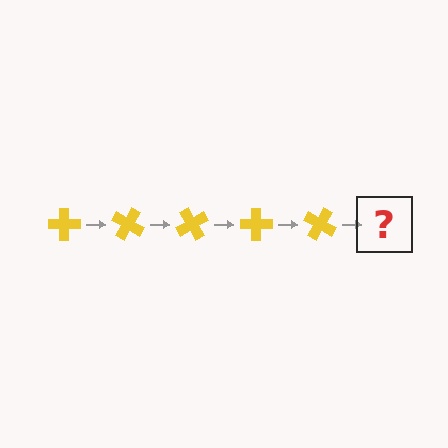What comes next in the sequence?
The next element should be a yellow cross rotated 150 degrees.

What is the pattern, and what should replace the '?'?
The pattern is that the cross rotates 30 degrees each step. The '?' should be a yellow cross rotated 150 degrees.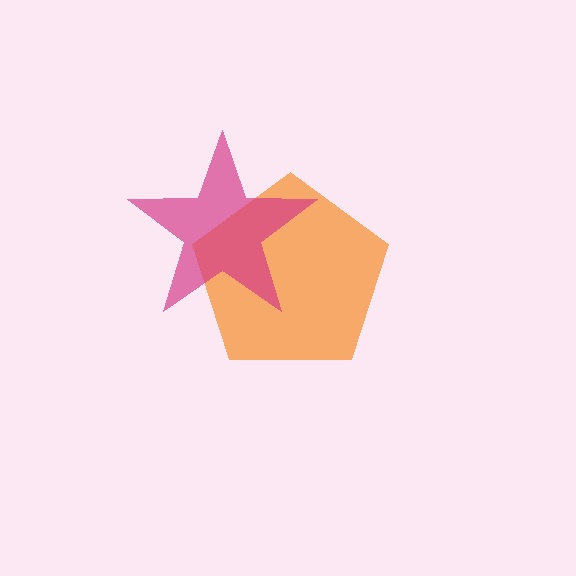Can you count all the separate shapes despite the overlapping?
Yes, there are 2 separate shapes.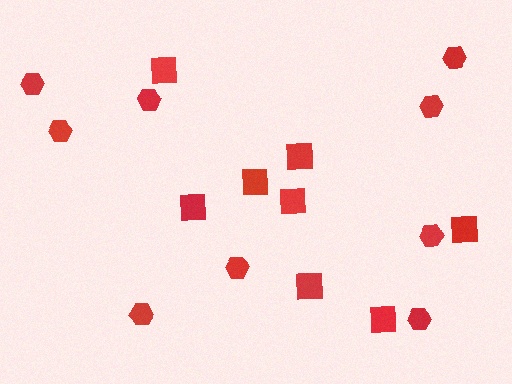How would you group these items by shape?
There are 2 groups: one group of hexagons (9) and one group of squares (8).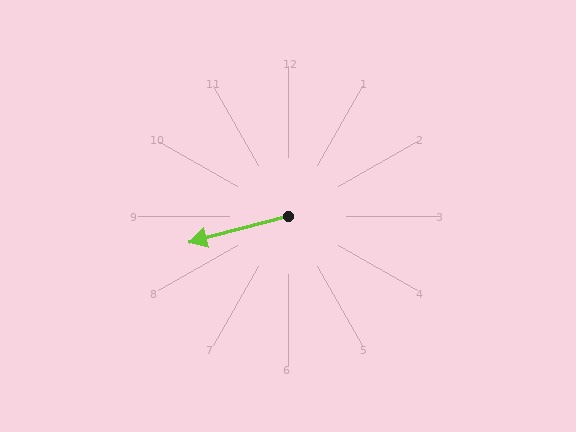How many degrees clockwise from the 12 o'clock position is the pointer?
Approximately 255 degrees.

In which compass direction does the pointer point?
West.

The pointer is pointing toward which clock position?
Roughly 9 o'clock.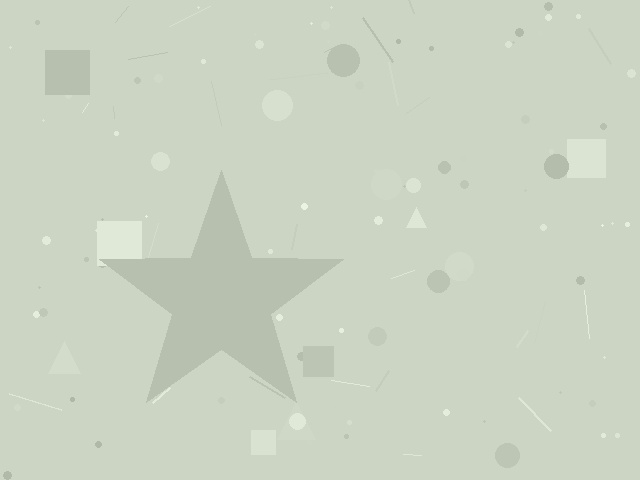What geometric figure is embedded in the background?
A star is embedded in the background.